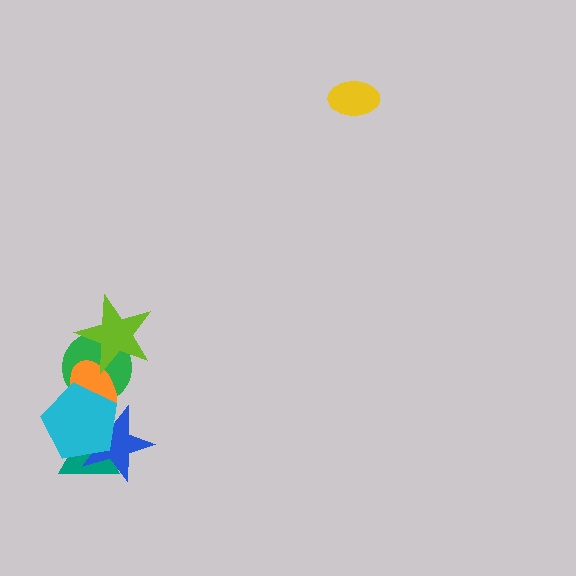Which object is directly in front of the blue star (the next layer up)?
The orange ellipse is directly in front of the blue star.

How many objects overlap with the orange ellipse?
4 objects overlap with the orange ellipse.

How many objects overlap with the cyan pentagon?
4 objects overlap with the cyan pentagon.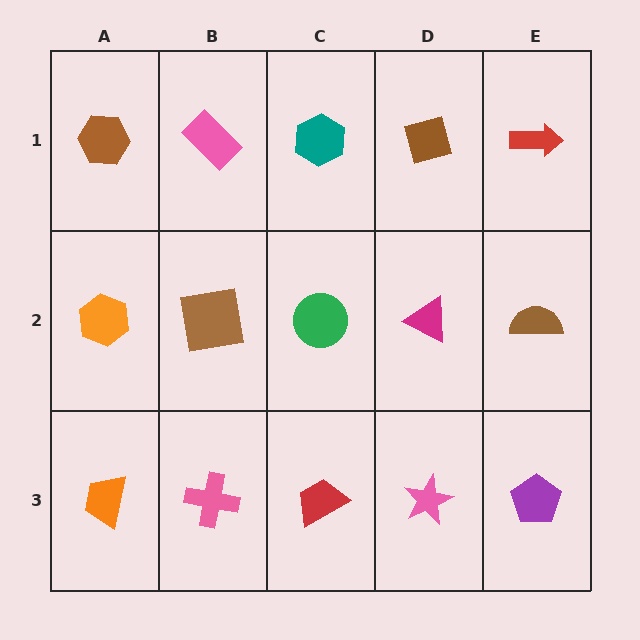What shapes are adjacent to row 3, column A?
An orange hexagon (row 2, column A), a pink cross (row 3, column B).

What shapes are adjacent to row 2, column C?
A teal hexagon (row 1, column C), a red trapezoid (row 3, column C), a brown square (row 2, column B), a magenta triangle (row 2, column D).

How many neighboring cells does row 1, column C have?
3.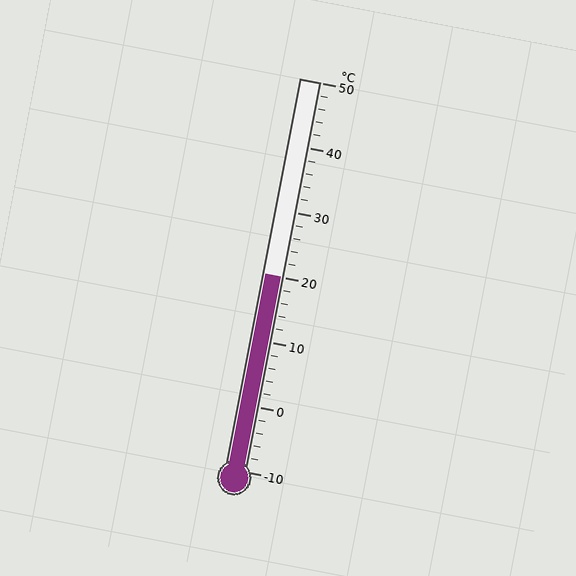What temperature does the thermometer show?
The thermometer shows approximately 20°C.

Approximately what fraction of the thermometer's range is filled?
The thermometer is filled to approximately 50% of its range.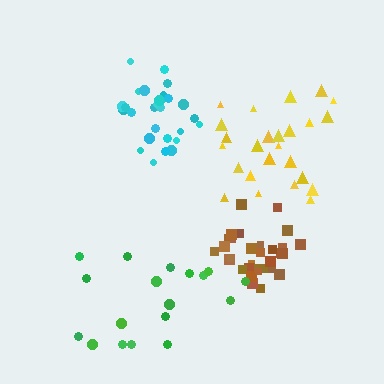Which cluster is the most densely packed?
Brown.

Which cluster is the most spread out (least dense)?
Green.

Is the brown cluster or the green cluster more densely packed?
Brown.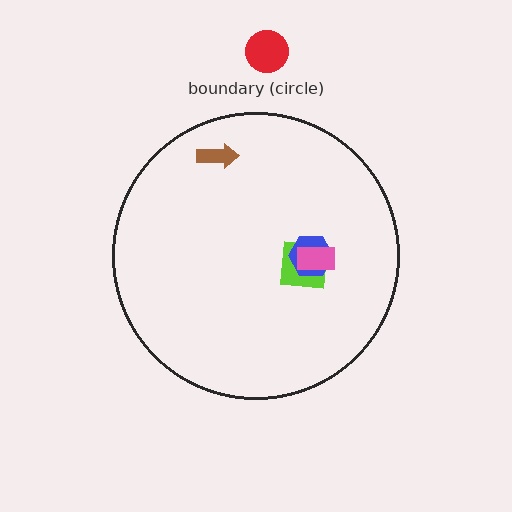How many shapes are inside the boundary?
4 inside, 1 outside.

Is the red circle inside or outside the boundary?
Outside.